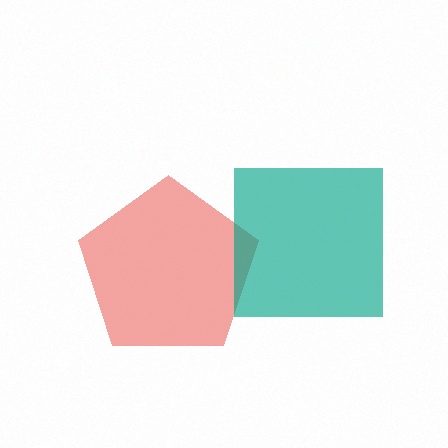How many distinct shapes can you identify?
There are 2 distinct shapes: a red pentagon, a teal square.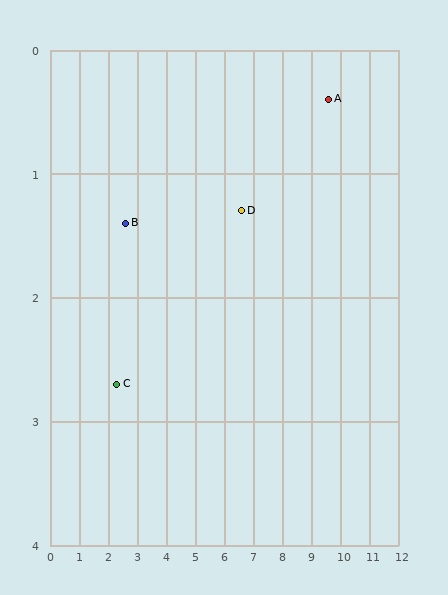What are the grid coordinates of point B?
Point B is at approximately (2.6, 1.4).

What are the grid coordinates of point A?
Point A is at approximately (9.6, 0.4).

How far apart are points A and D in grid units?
Points A and D are about 3.1 grid units apart.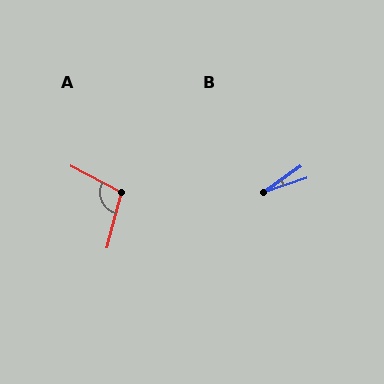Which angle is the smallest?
B, at approximately 17 degrees.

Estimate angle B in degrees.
Approximately 17 degrees.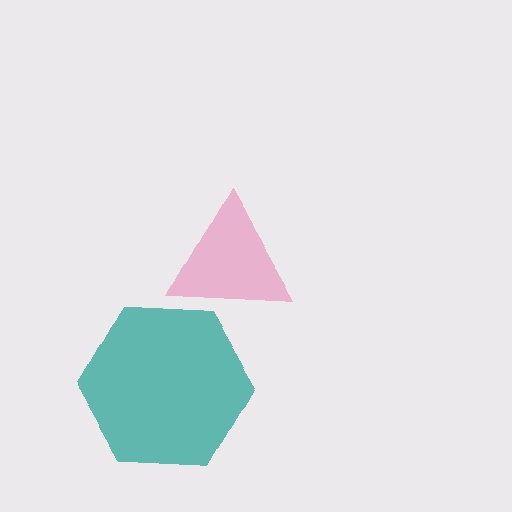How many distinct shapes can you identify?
There are 2 distinct shapes: a pink triangle, a teal hexagon.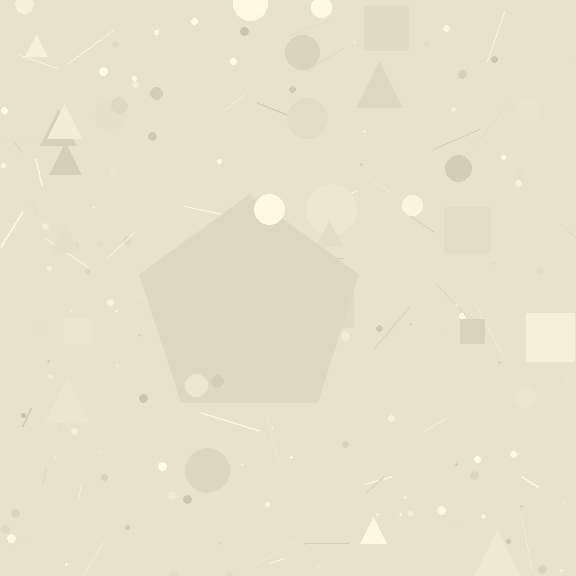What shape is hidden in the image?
A pentagon is hidden in the image.